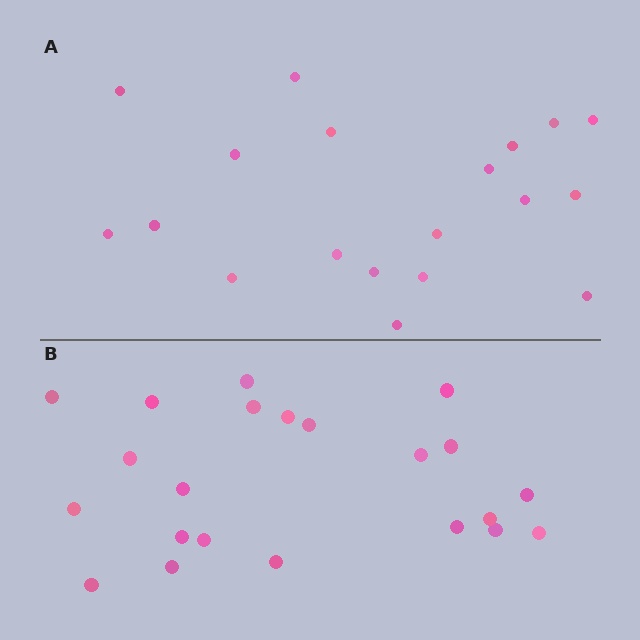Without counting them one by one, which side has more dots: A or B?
Region B (the bottom region) has more dots.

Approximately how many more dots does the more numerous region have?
Region B has just a few more — roughly 2 or 3 more dots than region A.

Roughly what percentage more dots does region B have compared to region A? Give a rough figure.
About 15% more.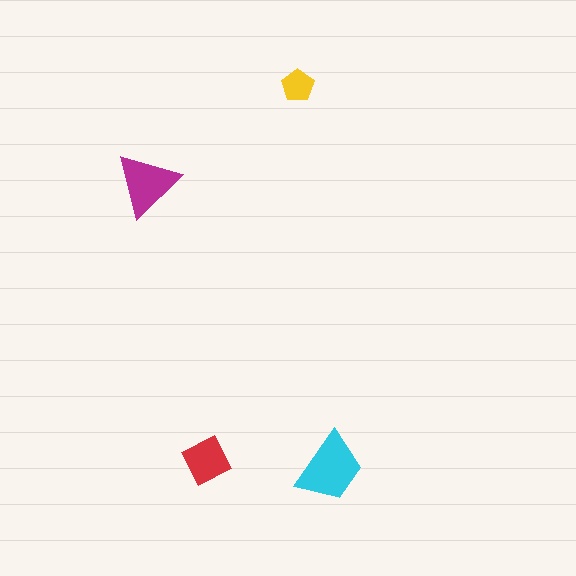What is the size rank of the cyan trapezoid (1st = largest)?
1st.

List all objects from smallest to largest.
The yellow pentagon, the red square, the magenta triangle, the cyan trapezoid.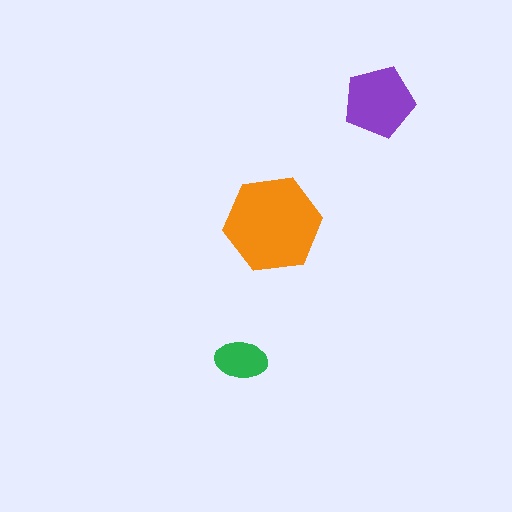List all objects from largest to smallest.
The orange hexagon, the purple pentagon, the green ellipse.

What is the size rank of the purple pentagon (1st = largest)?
2nd.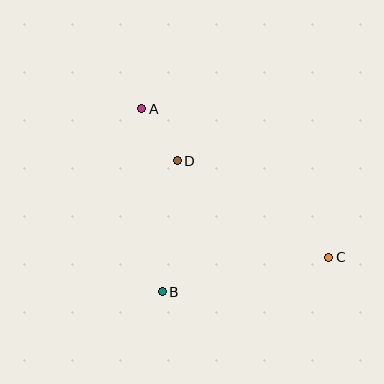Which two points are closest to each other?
Points A and D are closest to each other.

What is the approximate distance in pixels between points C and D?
The distance between C and D is approximately 180 pixels.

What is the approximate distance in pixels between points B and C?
The distance between B and C is approximately 170 pixels.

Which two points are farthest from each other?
Points A and C are farthest from each other.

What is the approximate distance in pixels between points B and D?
The distance between B and D is approximately 132 pixels.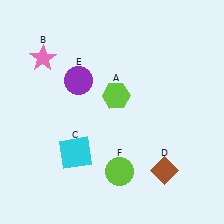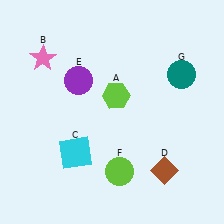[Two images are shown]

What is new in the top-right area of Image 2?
A teal circle (G) was added in the top-right area of Image 2.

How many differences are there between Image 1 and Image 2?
There is 1 difference between the two images.